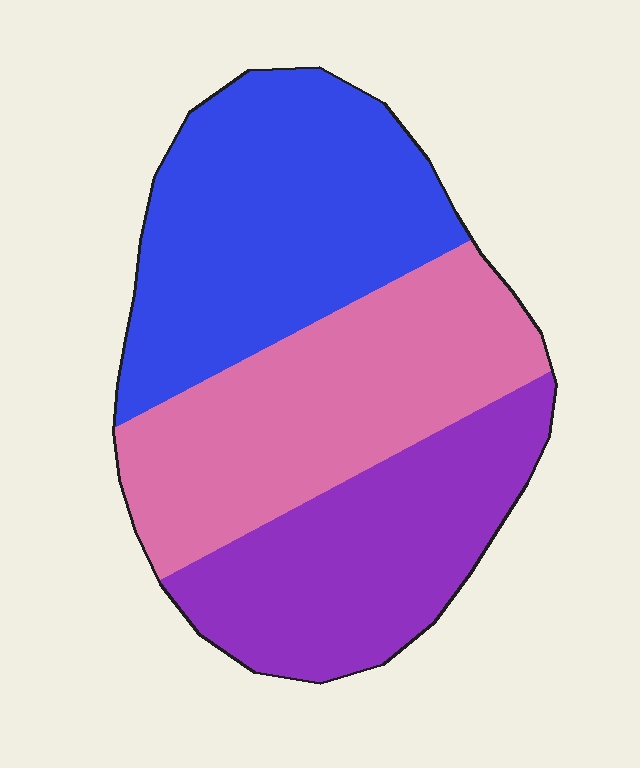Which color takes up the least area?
Purple, at roughly 30%.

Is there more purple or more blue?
Blue.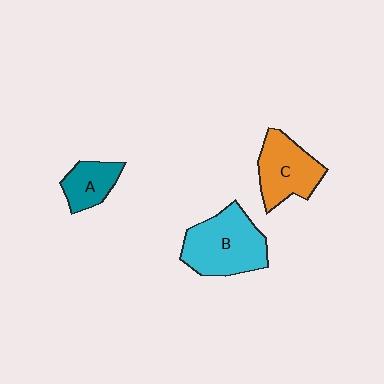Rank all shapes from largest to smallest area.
From largest to smallest: B (cyan), C (orange), A (teal).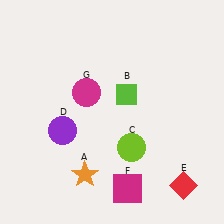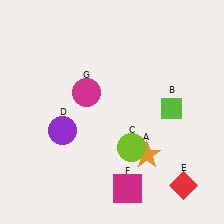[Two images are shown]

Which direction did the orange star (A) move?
The orange star (A) moved right.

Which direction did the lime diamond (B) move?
The lime diamond (B) moved right.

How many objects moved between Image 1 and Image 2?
2 objects moved between the two images.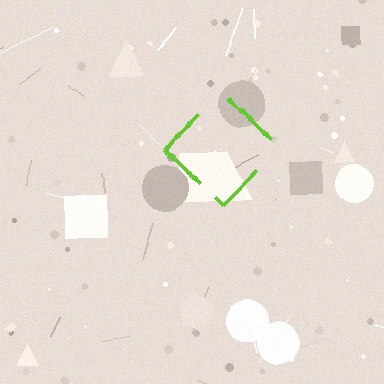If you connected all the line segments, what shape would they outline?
They would outline a diamond.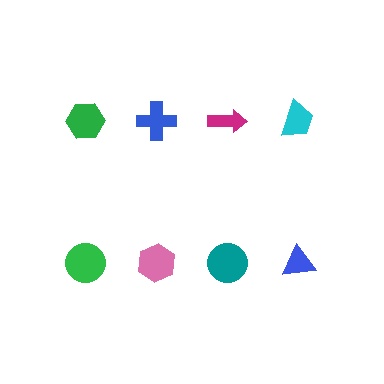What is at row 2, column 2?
A pink hexagon.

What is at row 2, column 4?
A blue triangle.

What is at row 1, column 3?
A magenta arrow.